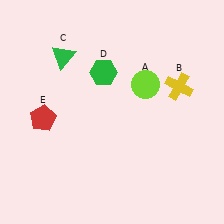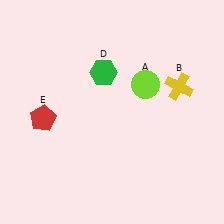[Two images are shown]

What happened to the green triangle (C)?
The green triangle (C) was removed in Image 2. It was in the top-left area of Image 1.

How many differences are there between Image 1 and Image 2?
There is 1 difference between the two images.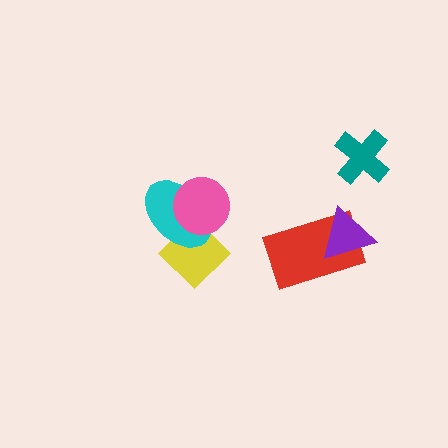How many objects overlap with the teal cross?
0 objects overlap with the teal cross.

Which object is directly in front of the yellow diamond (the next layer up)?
The cyan ellipse is directly in front of the yellow diamond.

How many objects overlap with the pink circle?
2 objects overlap with the pink circle.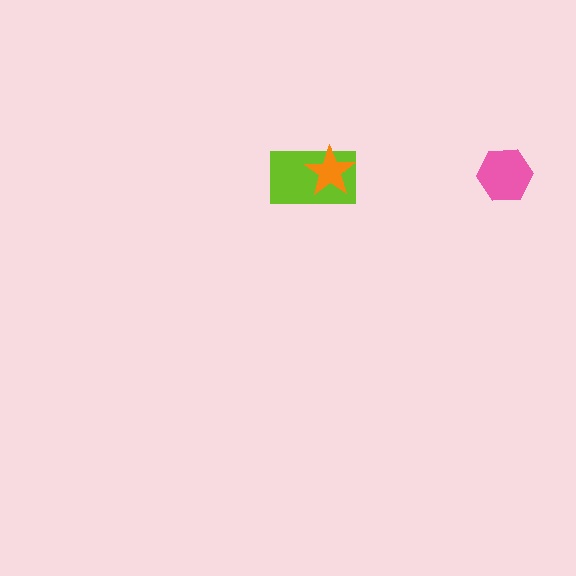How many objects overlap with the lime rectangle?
1 object overlaps with the lime rectangle.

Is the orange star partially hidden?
No, no other shape covers it.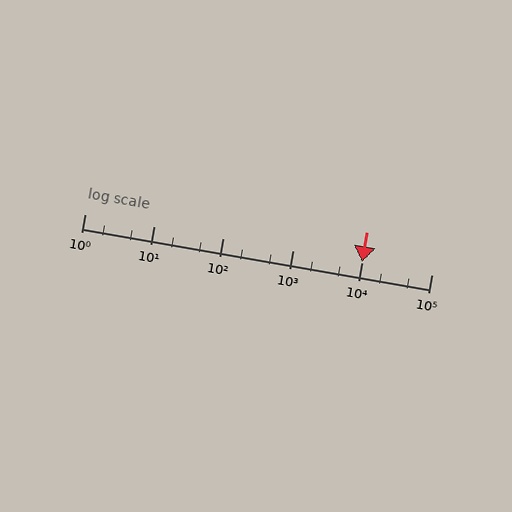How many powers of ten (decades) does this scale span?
The scale spans 5 decades, from 1 to 100000.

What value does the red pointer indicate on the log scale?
The pointer indicates approximately 10000.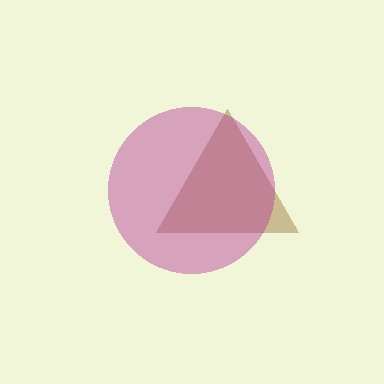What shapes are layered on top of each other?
The layered shapes are: a brown triangle, a magenta circle.